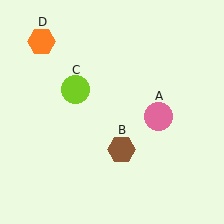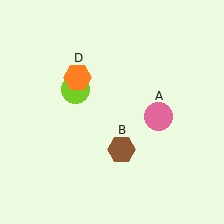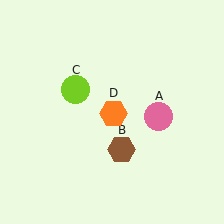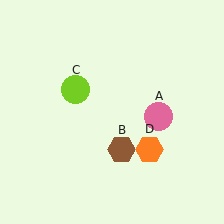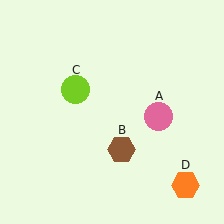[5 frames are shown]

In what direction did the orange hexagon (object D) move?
The orange hexagon (object D) moved down and to the right.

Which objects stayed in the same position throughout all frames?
Pink circle (object A) and brown hexagon (object B) and lime circle (object C) remained stationary.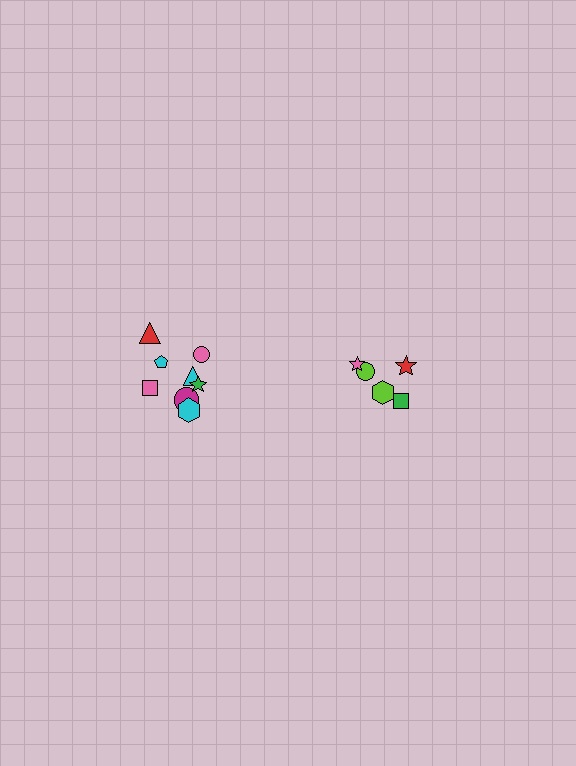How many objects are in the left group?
There are 8 objects.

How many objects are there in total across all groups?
There are 13 objects.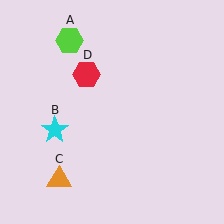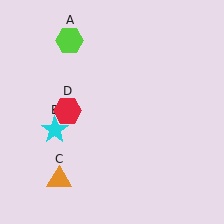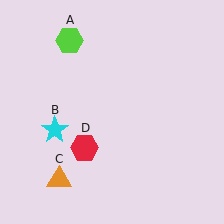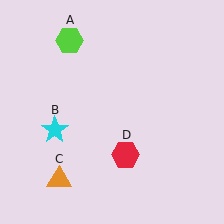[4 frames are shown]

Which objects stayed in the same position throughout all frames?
Lime hexagon (object A) and cyan star (object B) and orange triangle (object C) remained stationary.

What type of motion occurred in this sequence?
The red hexagon (object D) rotated counterclockwise around the center of the scene.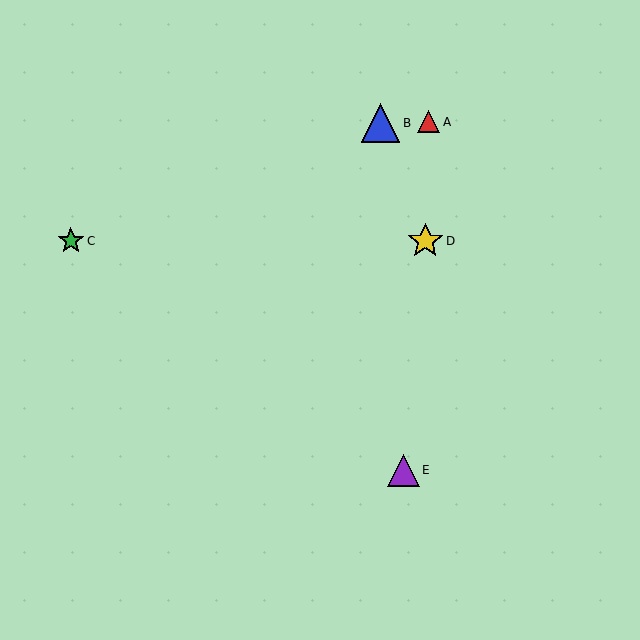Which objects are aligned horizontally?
Objects C, D are aligned horizontally.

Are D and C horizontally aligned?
Yes, both are at y≈241.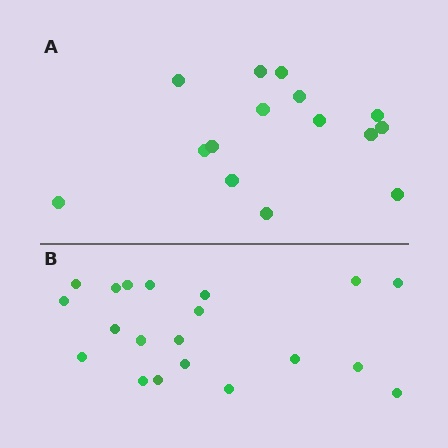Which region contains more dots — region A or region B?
Region B (the bottom region) has more dots.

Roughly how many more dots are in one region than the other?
Region B has about 5 more dots than region A.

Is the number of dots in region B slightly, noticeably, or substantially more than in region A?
Region B has noticeably more, but not dramatically so. The ratio is roughly 1.3 to 1.